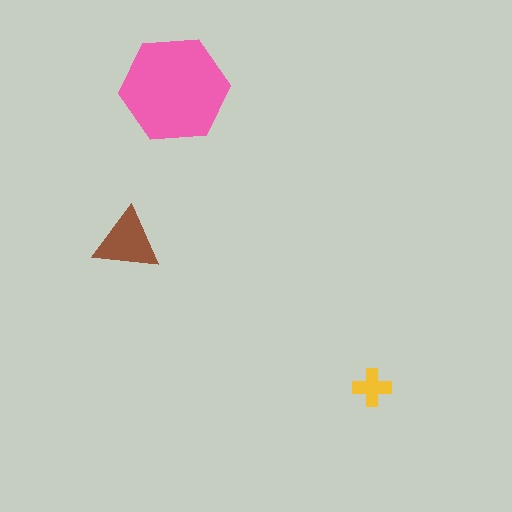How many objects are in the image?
There are 3 objects in the image.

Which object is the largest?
The pink hexagon.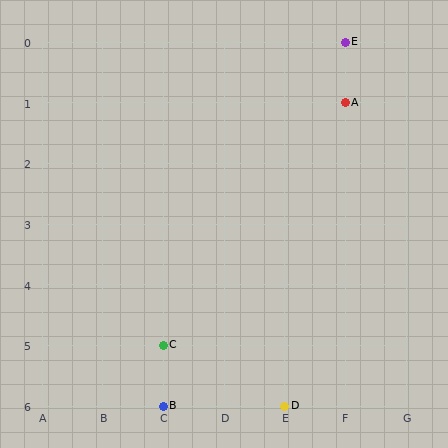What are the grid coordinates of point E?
Point E is at grid coordinates (F, 0).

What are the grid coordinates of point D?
Point D is at grid coordinates (E, 6).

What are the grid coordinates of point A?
Point A is at grid coordinates (F, 1).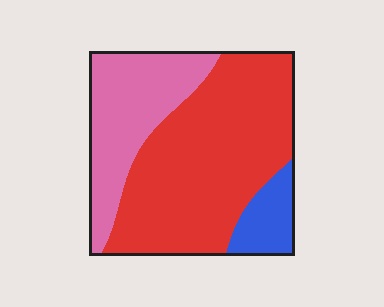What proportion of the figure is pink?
Pink covers 30% of the figure.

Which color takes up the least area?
Blue, at roughly 10%.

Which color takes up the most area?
Red, at roughly 60%.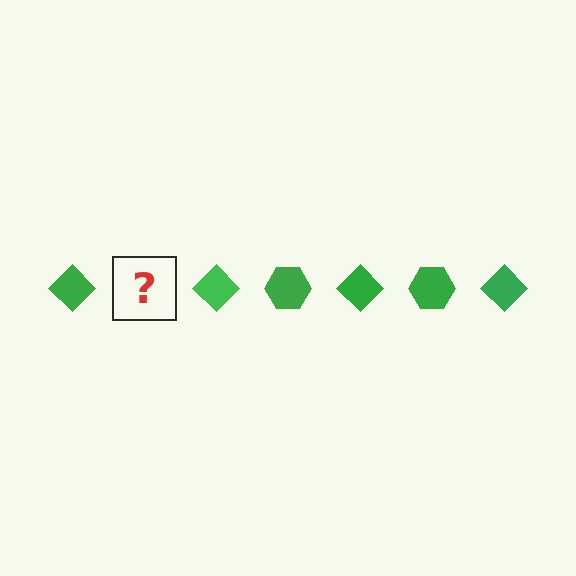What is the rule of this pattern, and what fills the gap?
The rule is that the pattern cycles through diamond, hexagon shapes in green. The gap should be filled with a green hexagon.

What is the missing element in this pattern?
The missing element is a green hexagon.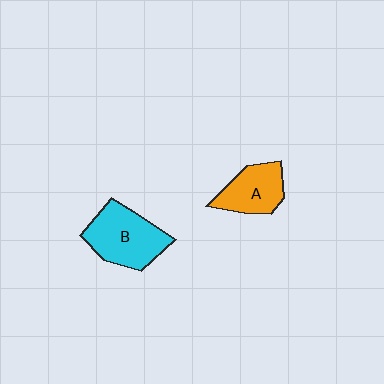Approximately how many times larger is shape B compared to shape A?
Approximately 1.4 times.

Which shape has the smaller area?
Shape A (orange).